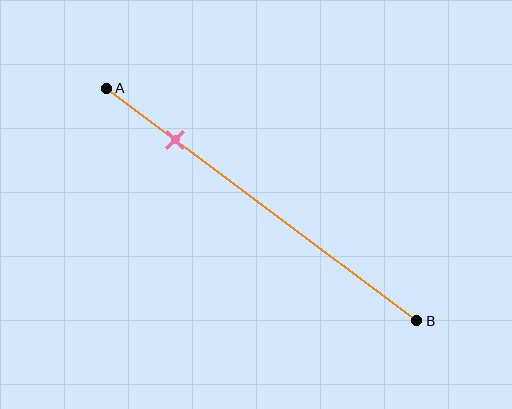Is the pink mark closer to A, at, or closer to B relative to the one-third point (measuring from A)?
The pink mark is closer to point A than the one-third point of segment AB.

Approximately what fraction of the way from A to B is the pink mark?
The pink mark is approximately 20% of the way from A to B.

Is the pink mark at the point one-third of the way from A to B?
No, the mark is at about 20% from A, not at the 33% one-third point.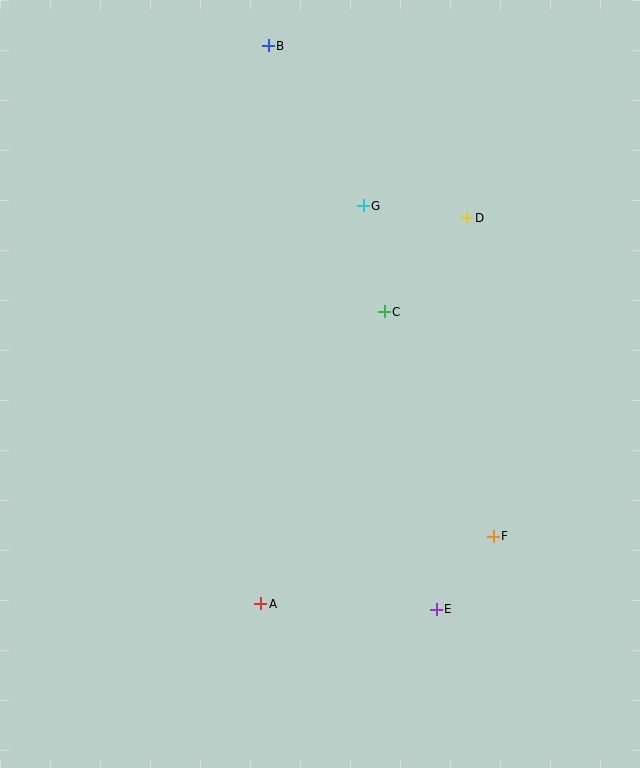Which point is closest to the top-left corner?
Point B is closest to the top-left corner.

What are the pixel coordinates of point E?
Point E is at (436, 609).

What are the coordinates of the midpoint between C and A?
The midpoint between C and A is at (323, 458).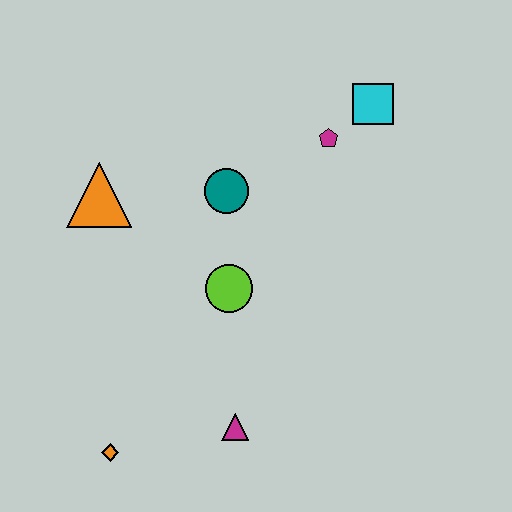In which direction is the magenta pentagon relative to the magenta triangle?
The magenta pentagon is above the magenta triangle.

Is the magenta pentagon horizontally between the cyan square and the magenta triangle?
Yes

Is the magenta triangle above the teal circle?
No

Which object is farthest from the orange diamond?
The cyan square is farthest from the orange diamond.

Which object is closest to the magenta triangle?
The orange diamond is closest to the magenta triangle.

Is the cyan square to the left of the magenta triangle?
No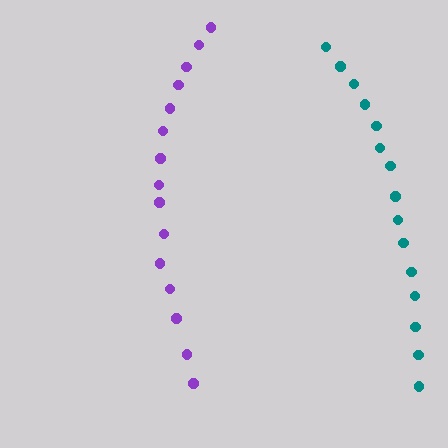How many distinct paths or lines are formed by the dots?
There are 2 distinct paths.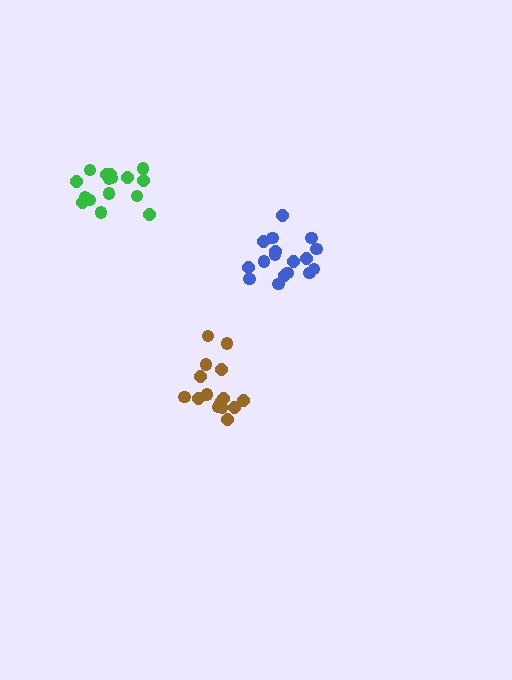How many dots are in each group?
Group 1: 17 dots, Group 2: 16 dots, Group 3: 15 dots (48 total).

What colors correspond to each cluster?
The clusters are colored: blue, green, brown.